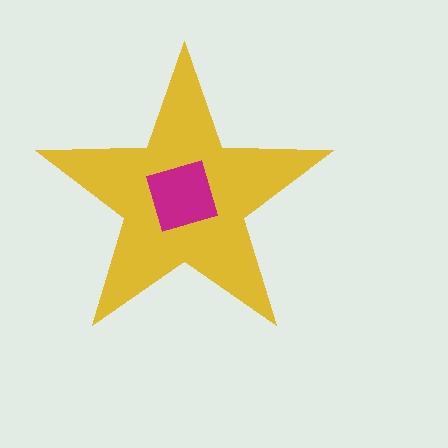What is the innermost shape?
The magenta square.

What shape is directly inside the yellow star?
The magenta square.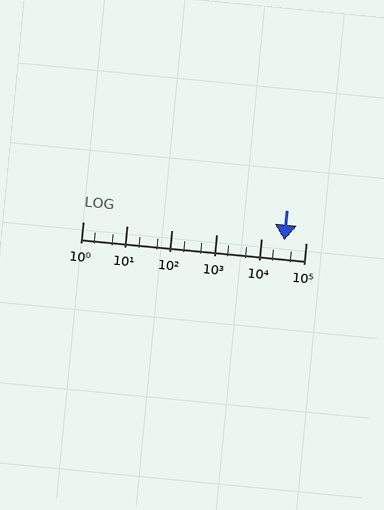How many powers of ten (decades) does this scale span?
The scale spans 5 decades, from 1 to 100000.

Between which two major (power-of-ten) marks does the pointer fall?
The pointer is between 10000 and 100000.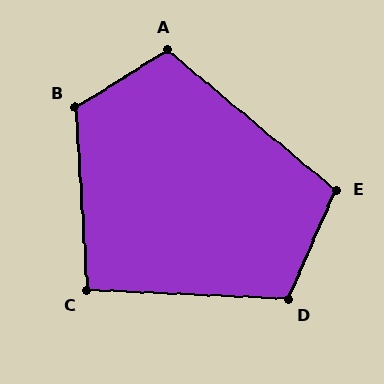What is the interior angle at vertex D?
Approximately 111 degrees (obtuse).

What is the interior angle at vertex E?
Approximately 106 degrees (obtuse).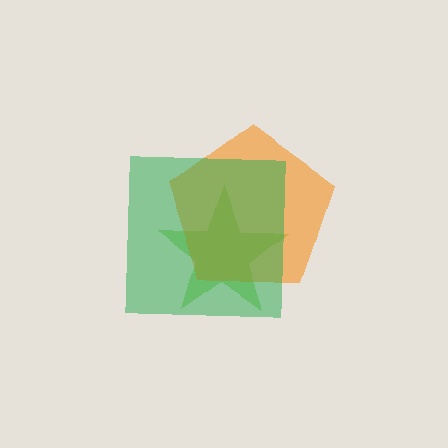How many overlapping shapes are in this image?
There are 3 overlapping shapes in the image.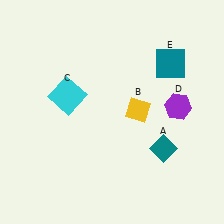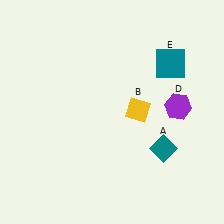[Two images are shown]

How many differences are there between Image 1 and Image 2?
There is 1 difference between the two images.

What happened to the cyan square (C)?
The cyan square (C) was removed in Image 2. It was in the top-left area of Image 1.